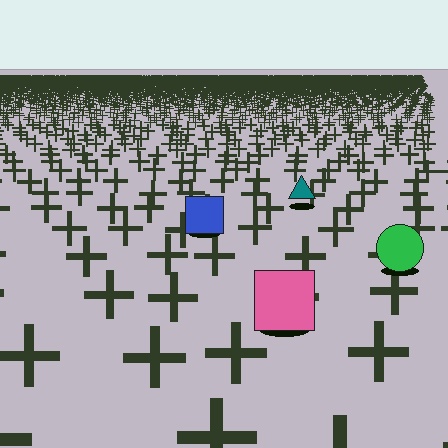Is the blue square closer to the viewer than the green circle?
No. The green circle is closer — you can tell from the texture gradient: the ground texture is coarser near it.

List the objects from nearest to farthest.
From nearest to farthest: the pink square, the green circle, the blue square, the teal triangle.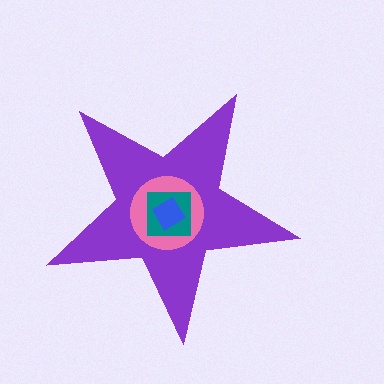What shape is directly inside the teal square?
The blue diamond.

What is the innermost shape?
The blue diamond.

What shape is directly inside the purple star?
The pink circle.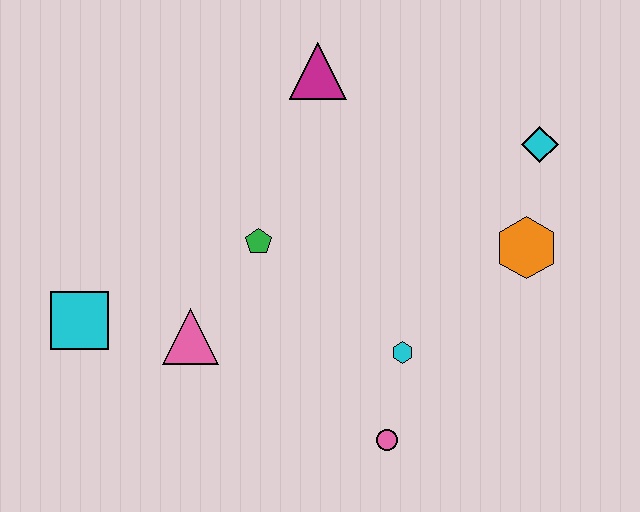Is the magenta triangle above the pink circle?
Yes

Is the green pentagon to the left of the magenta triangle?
Yes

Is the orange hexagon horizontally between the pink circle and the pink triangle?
No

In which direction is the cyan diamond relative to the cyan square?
The cyan diamond is to the right of the cyan square.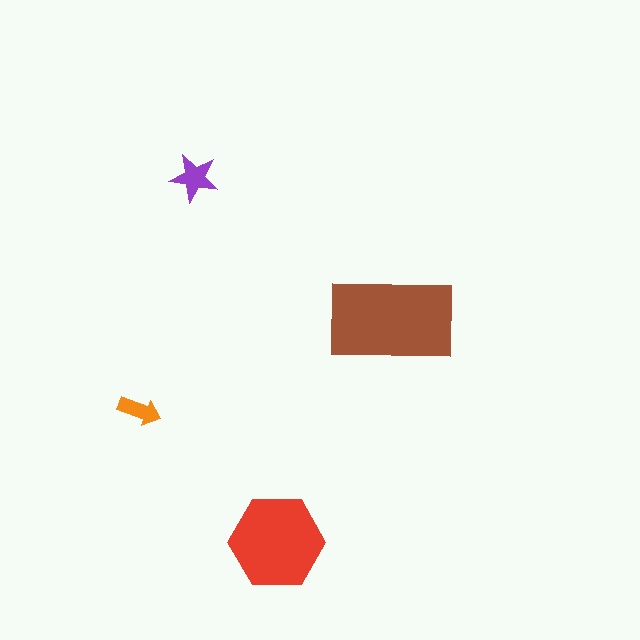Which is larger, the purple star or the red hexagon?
The red hexagon.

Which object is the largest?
The brown rectangle.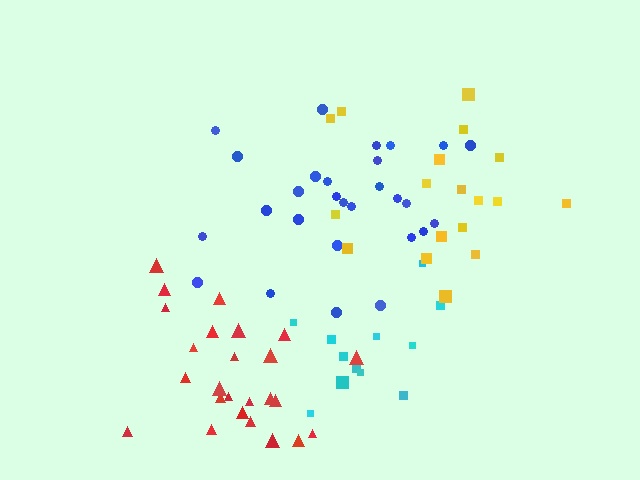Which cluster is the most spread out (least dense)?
Yellow.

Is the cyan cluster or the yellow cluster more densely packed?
Cyan.